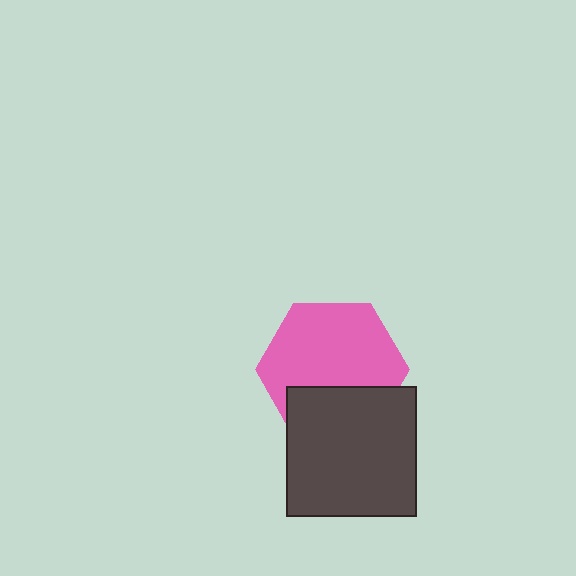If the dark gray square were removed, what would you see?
You would see the complete pink hexagon.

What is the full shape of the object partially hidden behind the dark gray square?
The partially hidden object is a pink hexagon.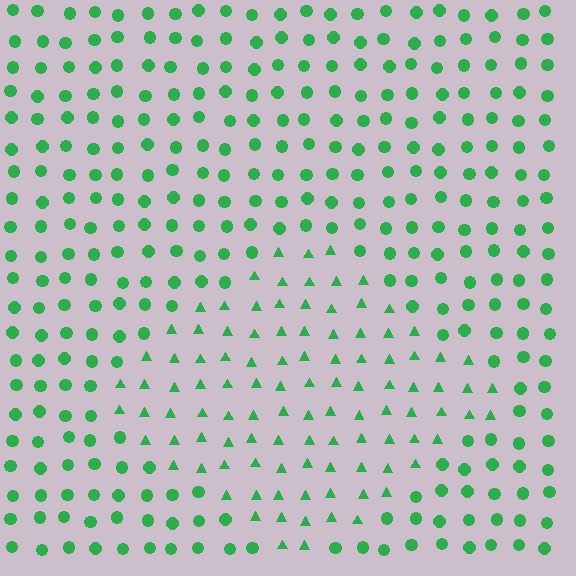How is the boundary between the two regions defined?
The boundary is defined by a change in element shape: triangles inside vs. circles outside. All elements share the same color and spacing.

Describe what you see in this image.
The image is filled with small green elements arranged in a uniform grid. A diamond-shaped region contains triangles, while the surrounding area contains circles. The boundary is defined purely by the change in element shape.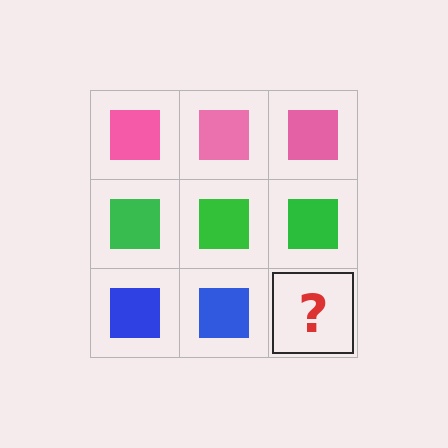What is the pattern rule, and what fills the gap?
The rule is that each row has a consistent color. The gap should be filled with a blue square.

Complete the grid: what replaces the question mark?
The question mark should be replaced with a blue square.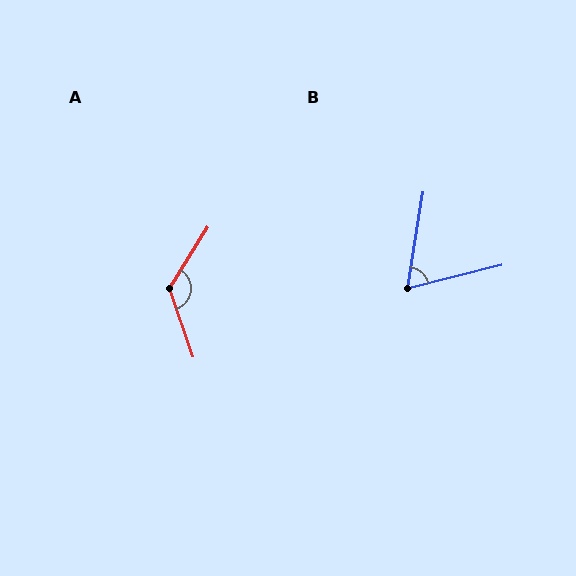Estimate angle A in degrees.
Approximately 129 degrees.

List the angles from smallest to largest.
B (67°), A (129°).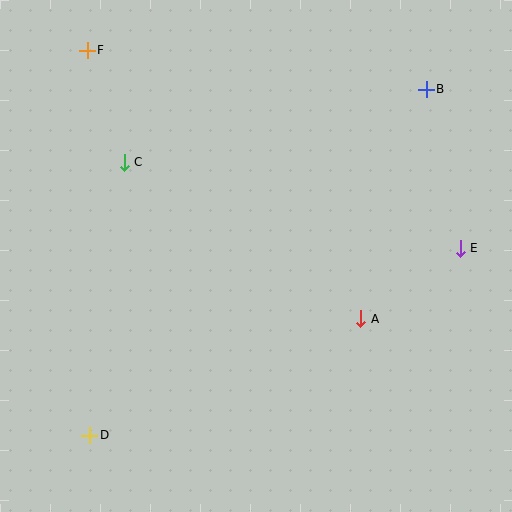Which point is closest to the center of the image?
Point A at (361, 319) is closest to the center.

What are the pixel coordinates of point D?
Point D is at (90, 435).